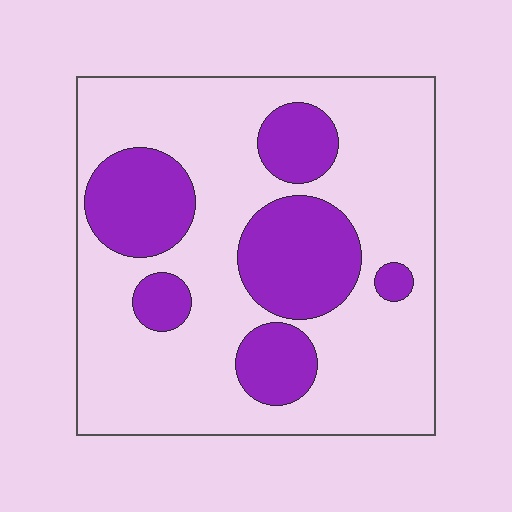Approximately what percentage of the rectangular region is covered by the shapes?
Approximately 30%.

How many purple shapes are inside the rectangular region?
6.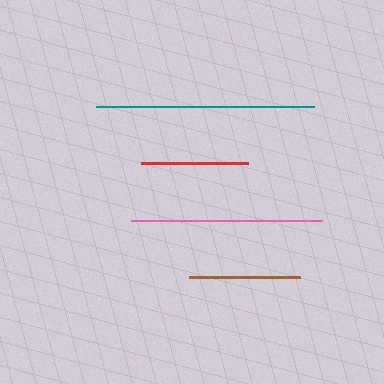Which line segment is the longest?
The teal line is the longest at approximately 218 pixels.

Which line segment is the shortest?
The red line is the shortest at approximately 107 pixels.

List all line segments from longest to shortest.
From longest to shortest: teal, pink, brown, red.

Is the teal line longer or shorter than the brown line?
The teal line is longer than the brown line.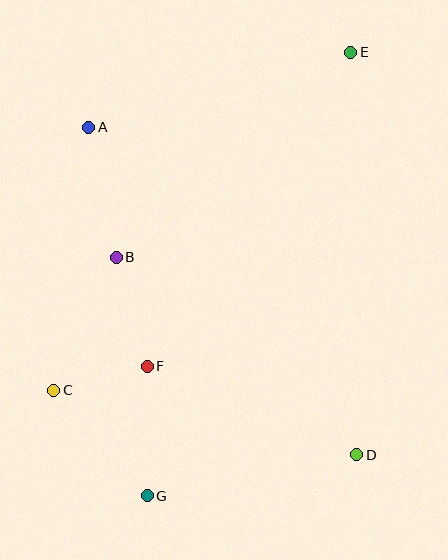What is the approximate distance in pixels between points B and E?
The distance between B and E is approximately 312 pixels.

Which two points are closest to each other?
Points C and F are closest to each other.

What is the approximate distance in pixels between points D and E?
The distance between D and E is approximately 403 pixels.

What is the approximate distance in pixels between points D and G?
The distance between D and G is approximately 214 pixels.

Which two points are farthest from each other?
Points E and G are farthest from each other.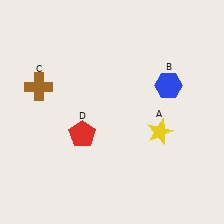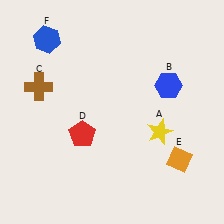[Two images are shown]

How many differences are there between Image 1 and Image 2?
There are 2 differences between the two images.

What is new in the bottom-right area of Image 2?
An orange diamond (E) was added in the bottom-right area of Image 2.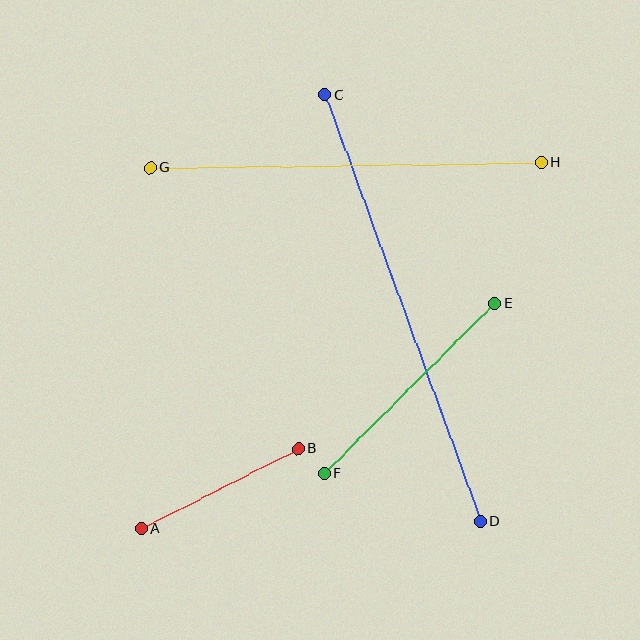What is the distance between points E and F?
The distance is approximately 241 pixels.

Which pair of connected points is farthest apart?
Points C and D are farthest apart.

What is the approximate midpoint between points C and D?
The midpoint is at approximately (403, 308) pixels.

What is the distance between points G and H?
The distance is approximately 391 pixels.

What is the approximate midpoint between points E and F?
The midpoint is at approximately (409, 389) pixels.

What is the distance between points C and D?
The distance is approximately 454 pixels.